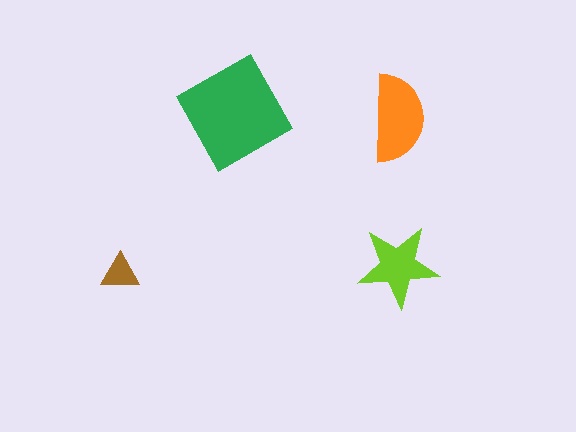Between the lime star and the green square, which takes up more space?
The green square.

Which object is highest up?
The green square is topmost.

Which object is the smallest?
The brown triangle.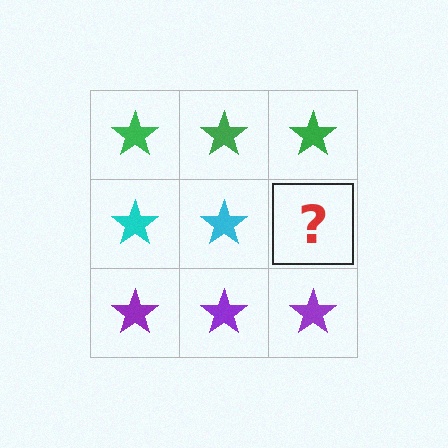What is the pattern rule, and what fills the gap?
The rule is that each row has a consistent color. The gap should be filled with a cyan star.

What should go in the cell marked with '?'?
The missing cell should contain a cyan star.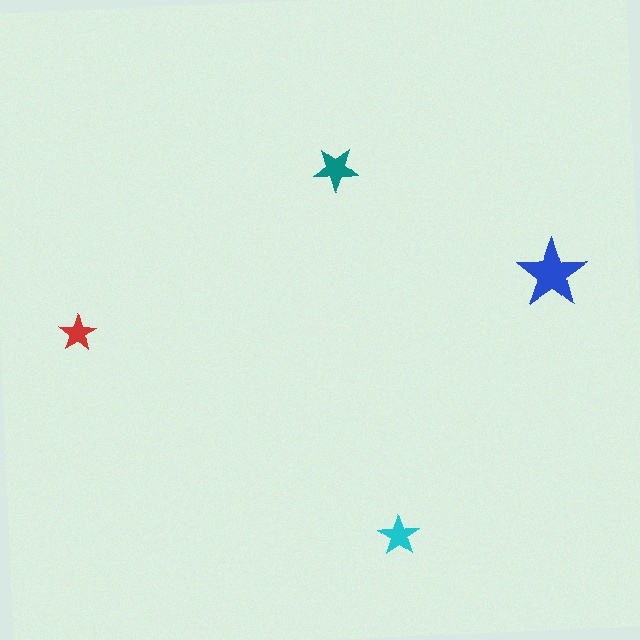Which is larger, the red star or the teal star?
The teal one.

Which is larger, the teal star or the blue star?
The blue one.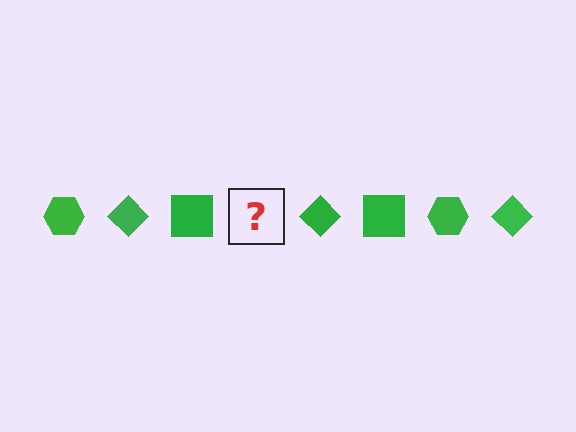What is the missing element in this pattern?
The missing element is a green hexagon.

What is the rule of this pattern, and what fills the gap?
The rule is that the pattern cycles through hexagon, diamond, square shapes in green. The gap should be filled with a green hexagon.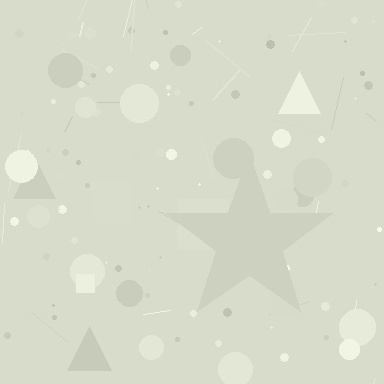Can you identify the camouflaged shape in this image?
The camouflaged shape is a star.